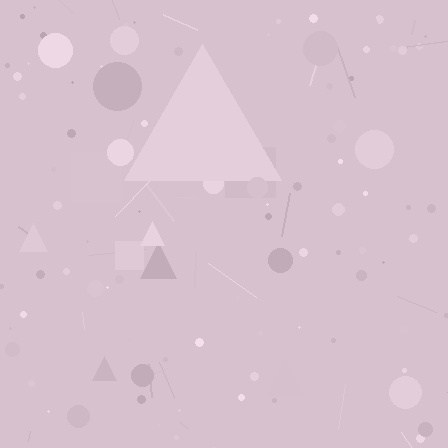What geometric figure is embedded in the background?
A triangle is embedded in the background.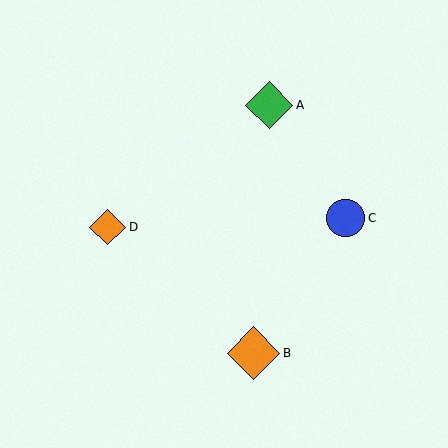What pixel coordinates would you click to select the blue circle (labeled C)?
Click at (346, 218) to select the blue circle C.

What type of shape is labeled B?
Shape B is an orange diamond.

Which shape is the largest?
The orange diamond (labeled B) is the largest.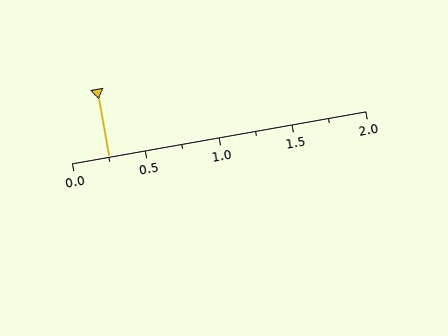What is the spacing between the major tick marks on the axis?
The major ticks are spaced 0.5 apart.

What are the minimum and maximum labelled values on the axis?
The axis runs from 0.0 to 2.0.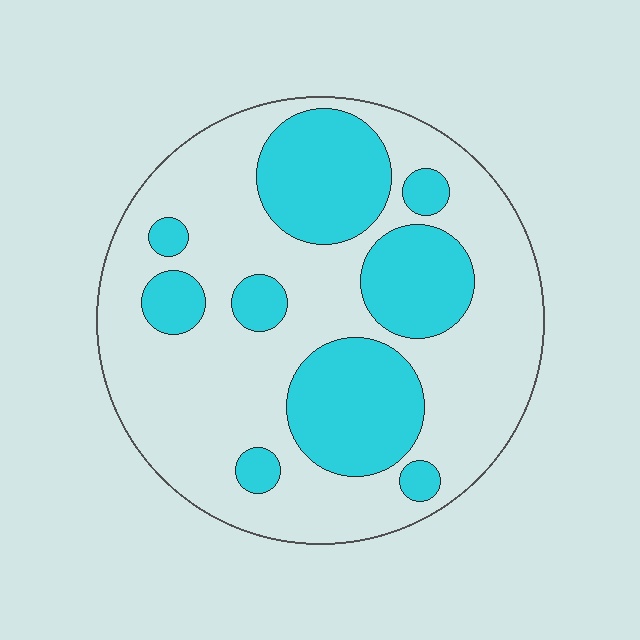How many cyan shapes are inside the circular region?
9.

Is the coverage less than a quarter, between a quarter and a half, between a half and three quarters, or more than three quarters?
Between a quarter and a half.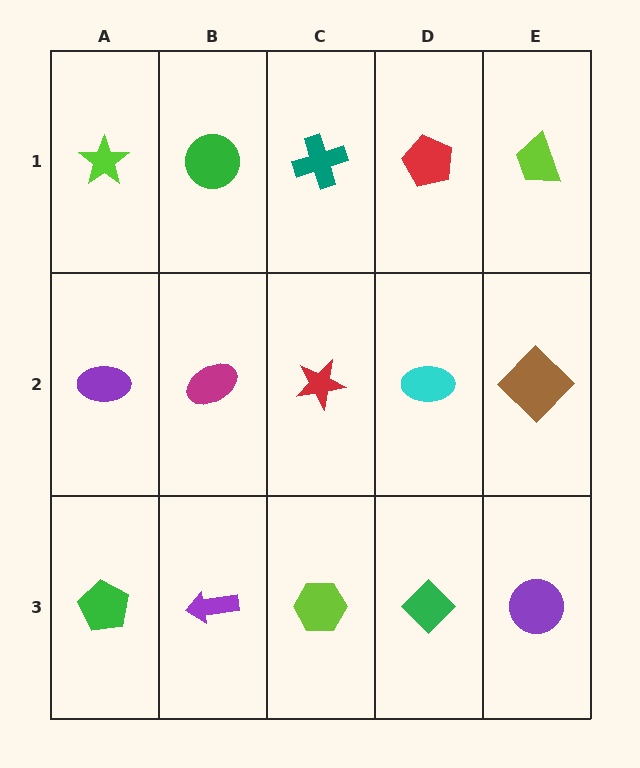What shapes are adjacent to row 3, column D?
A cyan ellipse (row 2, column D), a lime hexagon (row 3, column C), a purple circle (row 3, column E).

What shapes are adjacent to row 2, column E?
A lime trapezoid (row 1, column E), a purple circle (row 3, column E), a cyan ellipse (row 2, column D).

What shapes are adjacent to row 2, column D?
A red pentagon (row 1, column D), a green diamond (row 3, column D), a red star (row 2, column C), a brown diamond (row 2, column E).